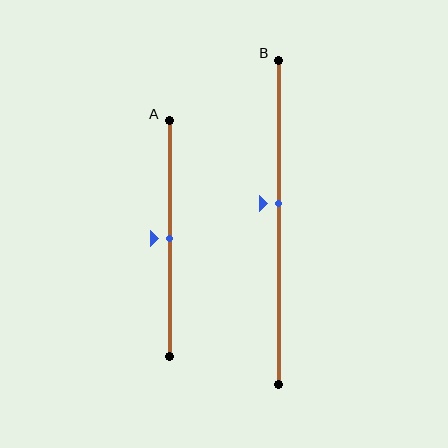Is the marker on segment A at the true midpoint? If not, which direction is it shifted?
Yes, the marker on segment A is at the true midpoint.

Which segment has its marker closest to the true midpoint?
Segment A has its marker closest to the true midpoint.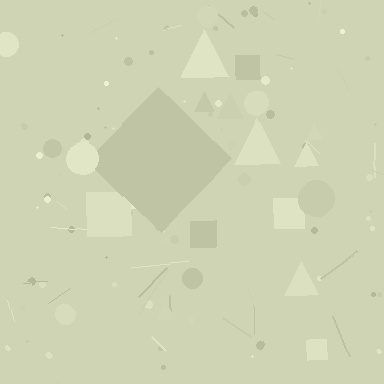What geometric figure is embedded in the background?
A diamond is embedded in the background.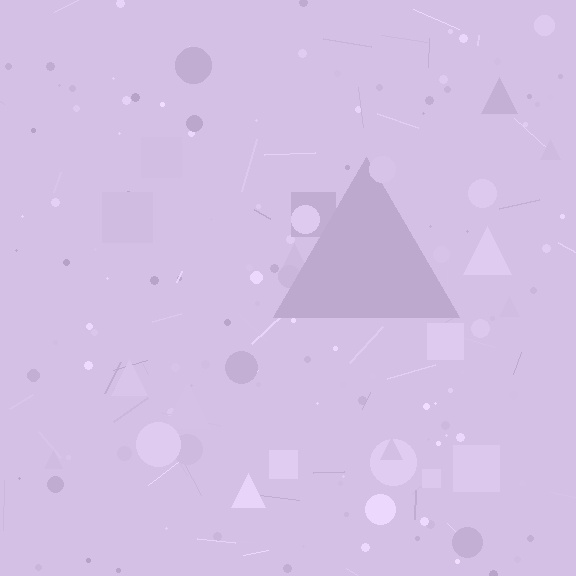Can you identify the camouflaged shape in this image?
The camouflaged shape is a triangle.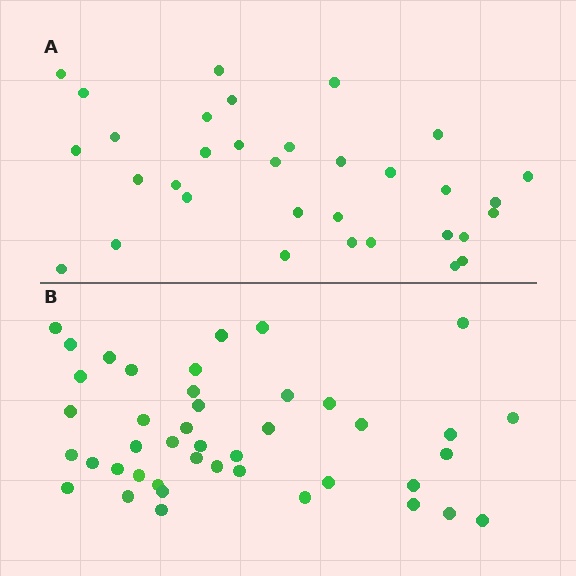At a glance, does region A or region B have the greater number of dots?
Region B (the bottom region) has more dots.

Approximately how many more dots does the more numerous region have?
Region B has roughly 10 or so more dots than region A.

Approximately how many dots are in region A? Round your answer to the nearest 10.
About 30 dots. (The exact count is 33, which rounds to 30.)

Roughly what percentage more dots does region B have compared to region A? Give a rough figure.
About 30% more.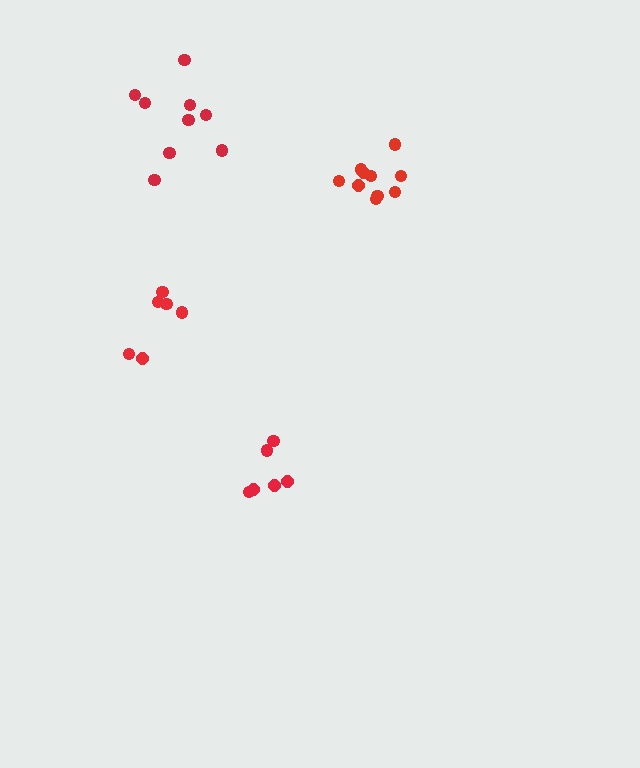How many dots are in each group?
Group 1: 10 dots, Group 2: 6 dots, Group 3: 9 dots, Group 4: 6 dots (31 total).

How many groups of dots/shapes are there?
There are 4 groups.